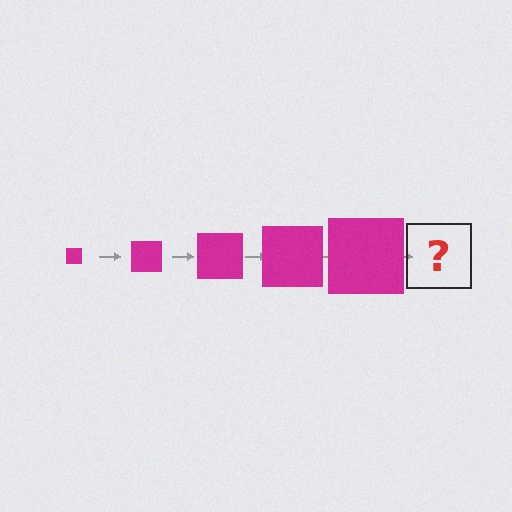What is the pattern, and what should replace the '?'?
The pattern is that the square gets progressively larger each step. The '?' should be a magenta square, larger than the previous one.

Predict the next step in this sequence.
The next step is a magenta square, larger than the previous one.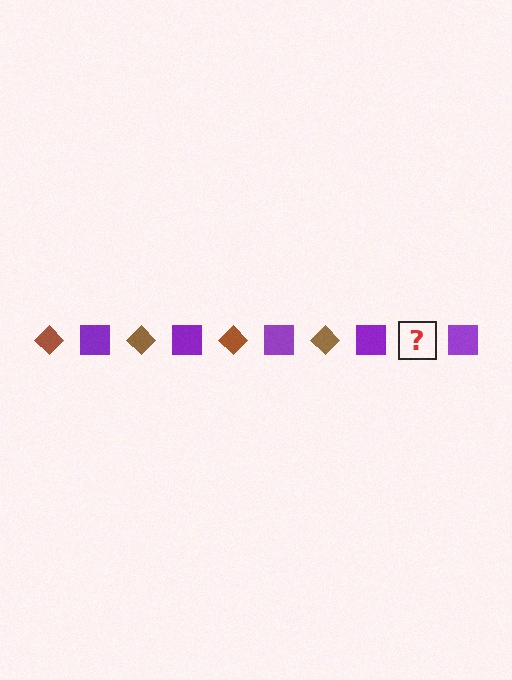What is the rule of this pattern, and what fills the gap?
The rule is that the pattern alternates between brown diamond and purple square. The gap should be filled with a brown diamond.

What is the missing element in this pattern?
The missing element is a brown diamond.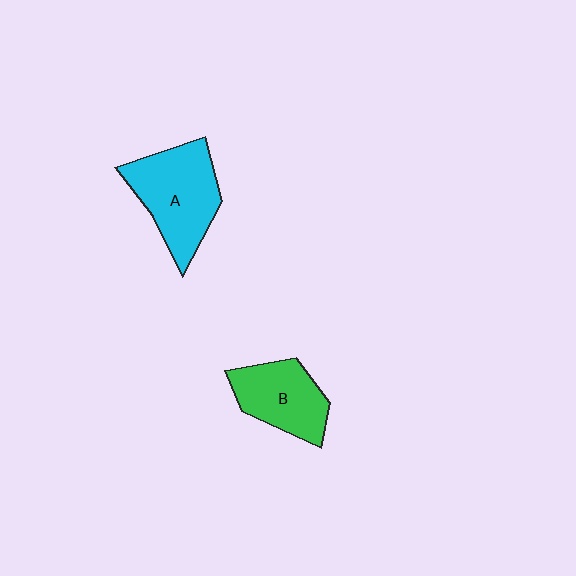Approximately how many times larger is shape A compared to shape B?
Approximately 1.3 times.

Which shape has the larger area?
Shape A (cyan).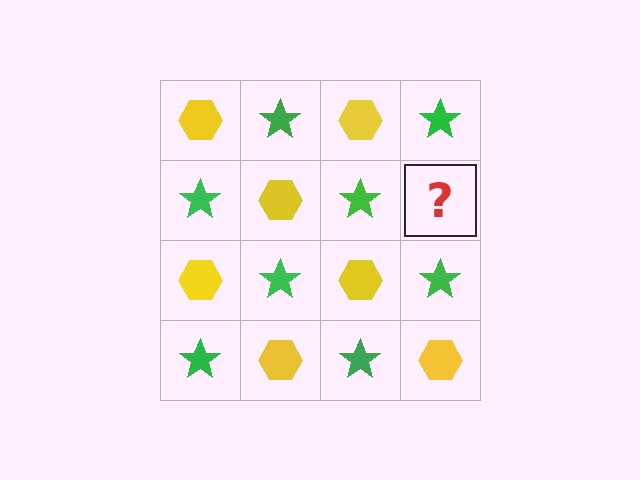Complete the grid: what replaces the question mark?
The question mark should be replaced with a yellow hexagon.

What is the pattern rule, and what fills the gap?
The rule is that it alternates yellow hexagon and green star in a checkerboard pattern. The gap should be filled with a yellow hexagon.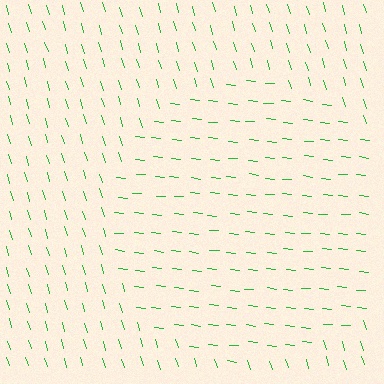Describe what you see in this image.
The image is filled with small green line segments. A circle region in the image has lines oriented differently from the surrounding lines, creating a visible texture boundary.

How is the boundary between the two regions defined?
The boundary is defined purely by a change in line orientation (approximately 67 degrees difference). All lines are the same color and thickness.